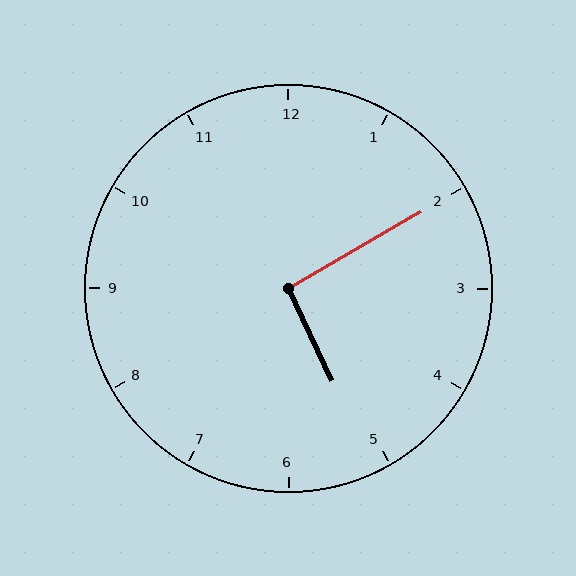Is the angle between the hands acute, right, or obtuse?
It is right.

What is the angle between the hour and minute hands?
Approximately 95 degrees.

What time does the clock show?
5:10.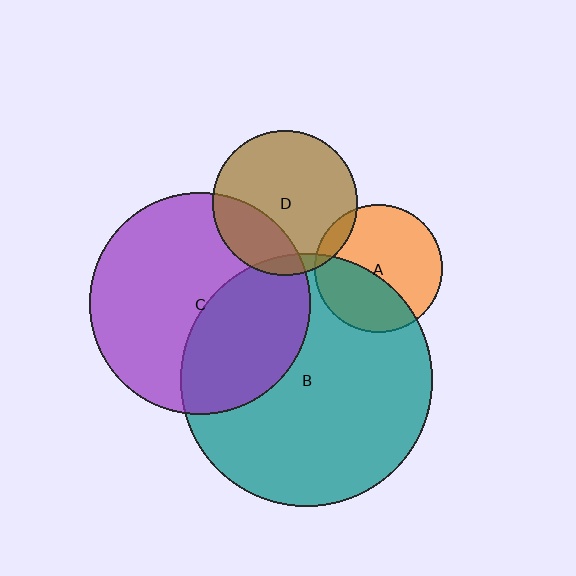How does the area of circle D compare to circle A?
Approximately 1.3 times.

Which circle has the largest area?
Circle B (teal).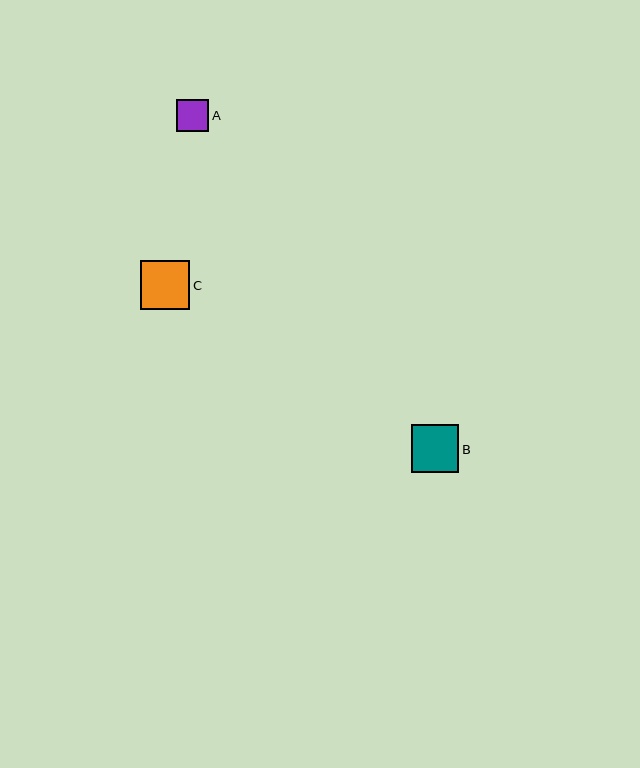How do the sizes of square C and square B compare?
Square C and square B are approximately the same size.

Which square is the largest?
Square C is the largest with a size of approximately 49 pixels.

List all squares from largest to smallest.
From largest to smallest: C, B, A.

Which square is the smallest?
Square A is the smallest with a size of approximately 32 pixels.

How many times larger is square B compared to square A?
Square B is approximately 1.5 times the size of square A.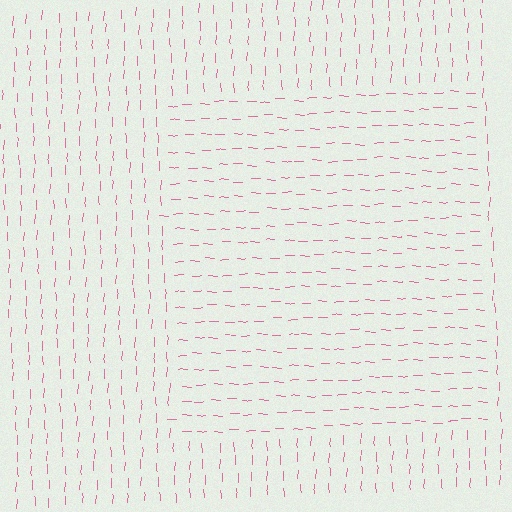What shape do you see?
I see a rectangle.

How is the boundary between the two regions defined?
The boundary is defined purely by a change in line orientation (approximately 90 degrees difference). All lines are the same color and thickness.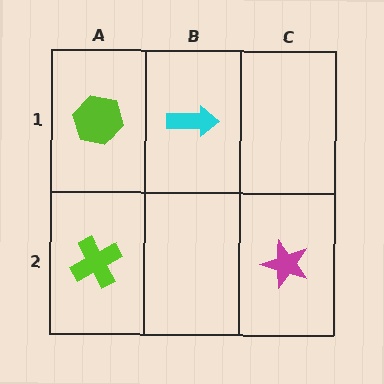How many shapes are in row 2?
2 shapes.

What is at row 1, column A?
A lime hexagon.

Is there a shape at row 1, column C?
No, that cell is empty.